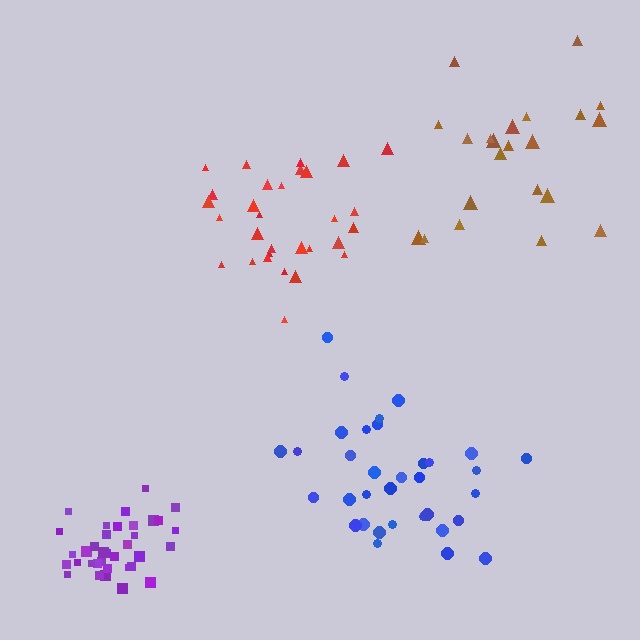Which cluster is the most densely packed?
Purple.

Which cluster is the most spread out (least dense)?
Brown.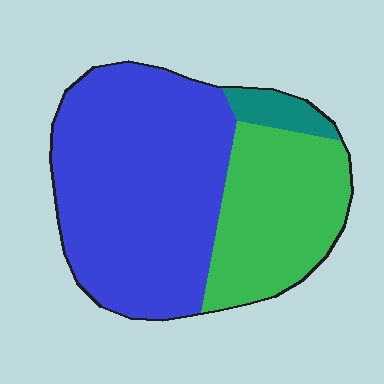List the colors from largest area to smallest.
From largest to smallest: blue, green, teal.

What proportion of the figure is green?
Green takes up about one third (1/3) of the figure.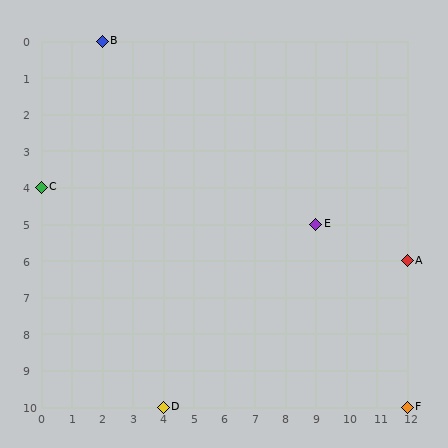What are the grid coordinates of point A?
Point A is at grid coordinates (12, 6).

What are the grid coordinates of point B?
Point B is at grid coordinates (2, 0).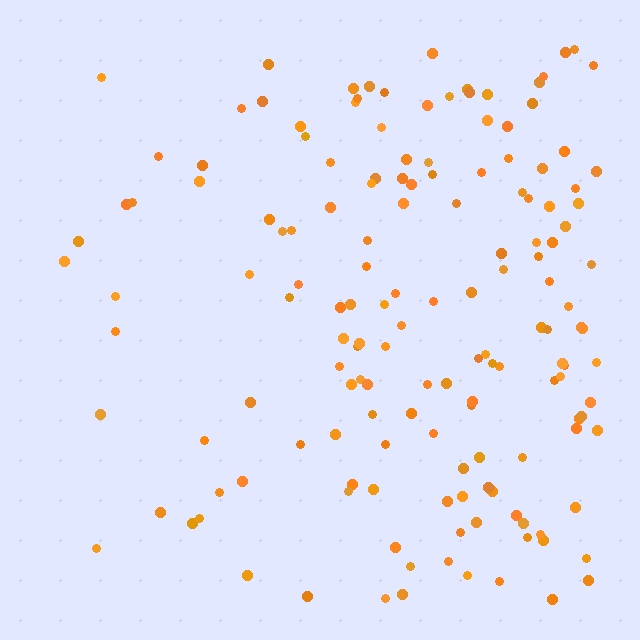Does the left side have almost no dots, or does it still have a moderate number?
Still a moderate number, just noticeably fewer than the right.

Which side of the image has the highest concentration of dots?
The right.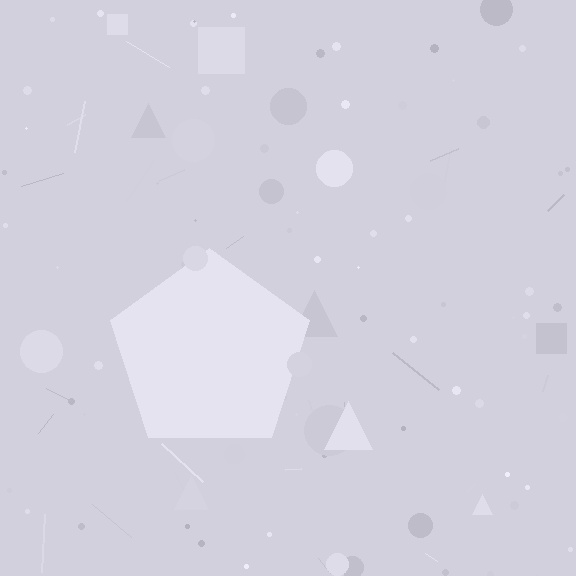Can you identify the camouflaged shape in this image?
The camouflaged shape is a pentagon.